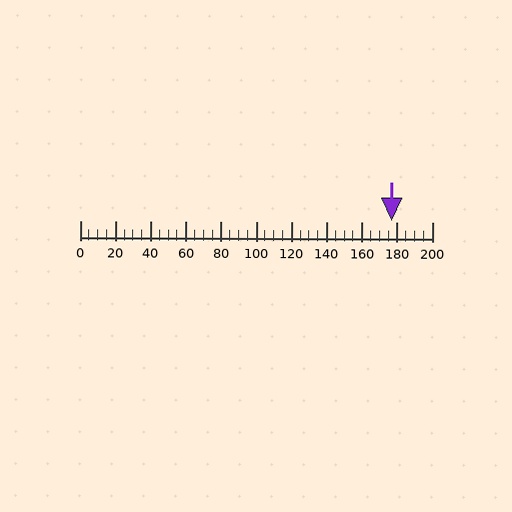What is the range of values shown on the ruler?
The ruler shows values from 0 to 200.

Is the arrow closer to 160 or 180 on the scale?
The arrow is closer to 180.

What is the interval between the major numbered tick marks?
The major tick marks are spaced 20 units apart.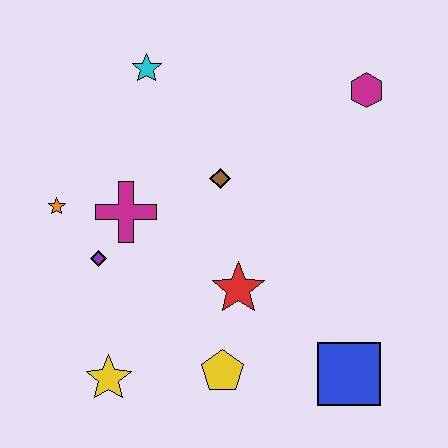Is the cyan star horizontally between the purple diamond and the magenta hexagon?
Yes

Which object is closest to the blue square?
The yellow pentagon is closest to the blue square.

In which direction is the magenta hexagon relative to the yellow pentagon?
The magenta hexagon is above the yellow pentagon.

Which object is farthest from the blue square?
The cyan star is farthest from the blue square.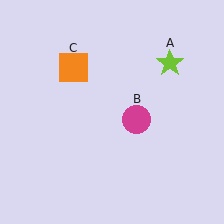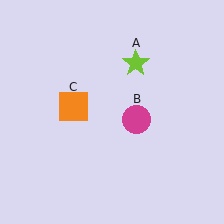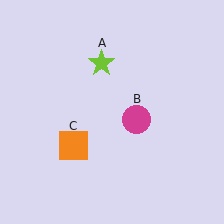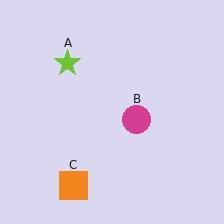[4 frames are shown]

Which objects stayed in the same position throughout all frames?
Magenta circle (object B) remained stationary.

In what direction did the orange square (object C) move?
The orange square (object C) moved down.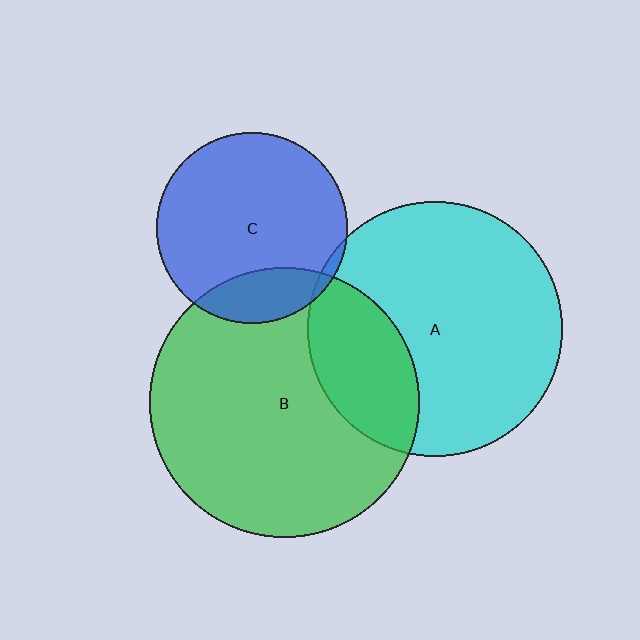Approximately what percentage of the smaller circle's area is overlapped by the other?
Approximately 25%.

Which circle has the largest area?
Circle B (green).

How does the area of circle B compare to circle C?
Approximately 2.0 times.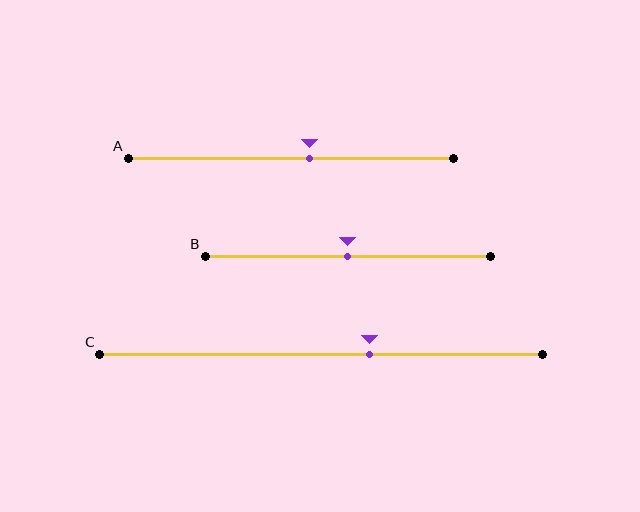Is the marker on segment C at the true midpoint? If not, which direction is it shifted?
No, the marker on segment C is shifted to the right by about 11% of the segment length.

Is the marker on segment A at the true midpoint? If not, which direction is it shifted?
No, the marker on segment A is shifted to the right by about 6% of the segment length.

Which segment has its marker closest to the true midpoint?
Segment B has its marker closest to the true midpoint.